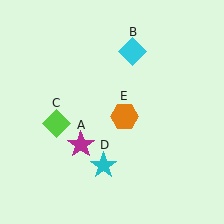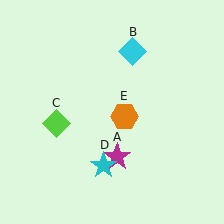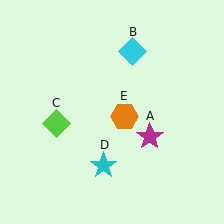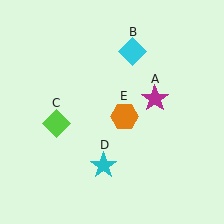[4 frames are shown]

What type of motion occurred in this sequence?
The magenta star (object A) rotated counterclockwise around the center of the scene.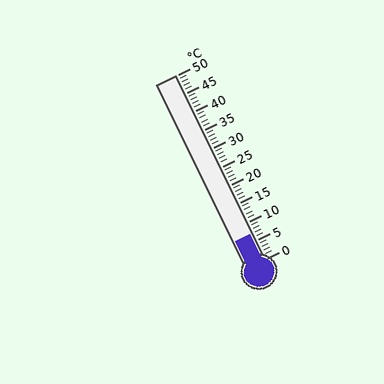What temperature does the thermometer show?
The thermometer shows approximately 7°C.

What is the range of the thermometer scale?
The thermometer scale ranges from 0°C to 50°C.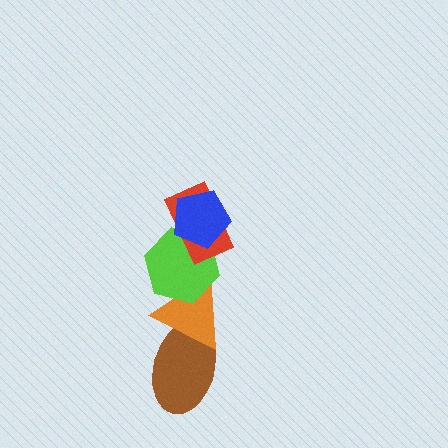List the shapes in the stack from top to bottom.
From top to bottom: the blue pentagon, the red rectangle, the lime hexagon, the orange triangle, the brown ellipse.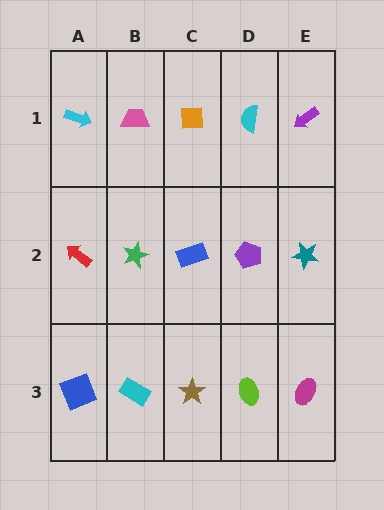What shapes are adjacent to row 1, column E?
A teal star (row 2, column E), a cyan semicircle (row 1, column D).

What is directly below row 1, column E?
A teal star.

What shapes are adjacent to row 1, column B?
A green star (row 2, column B), a cyan arrow (row 1, column A), an orange square (row 1, column C).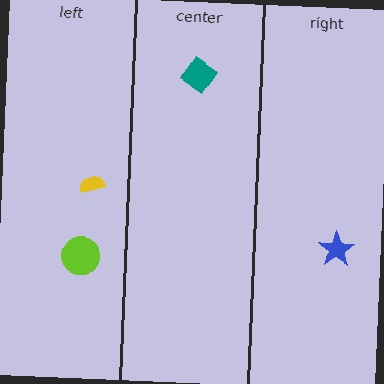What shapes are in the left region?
The yellow semicircle, the lime circle.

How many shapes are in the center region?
1.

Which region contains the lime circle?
The left region.